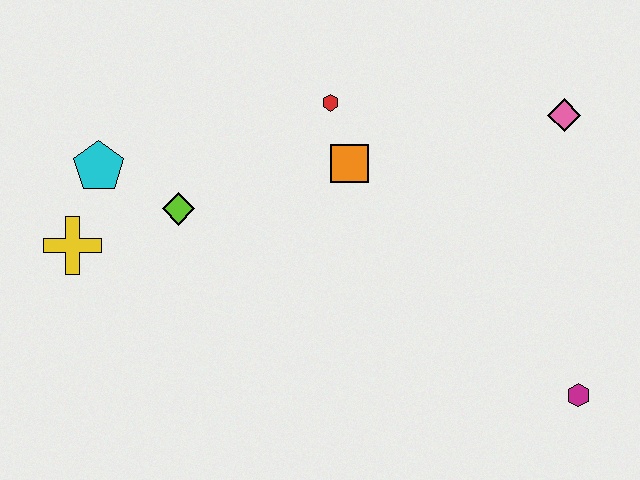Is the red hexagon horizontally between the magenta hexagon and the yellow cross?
Yes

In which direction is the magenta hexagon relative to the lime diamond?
The magenta hexagon is to the right of the lime diamond.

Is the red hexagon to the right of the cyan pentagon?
Yes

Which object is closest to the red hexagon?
The orange square is closest to the red hexagon.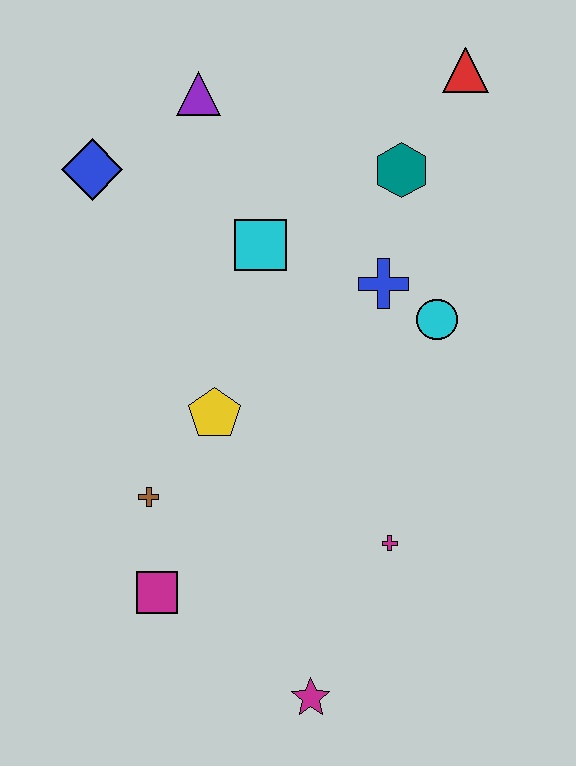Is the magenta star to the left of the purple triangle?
No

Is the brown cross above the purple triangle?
No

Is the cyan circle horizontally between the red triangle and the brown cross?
Yes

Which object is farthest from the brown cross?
The red triangle is farthest from the brown cross.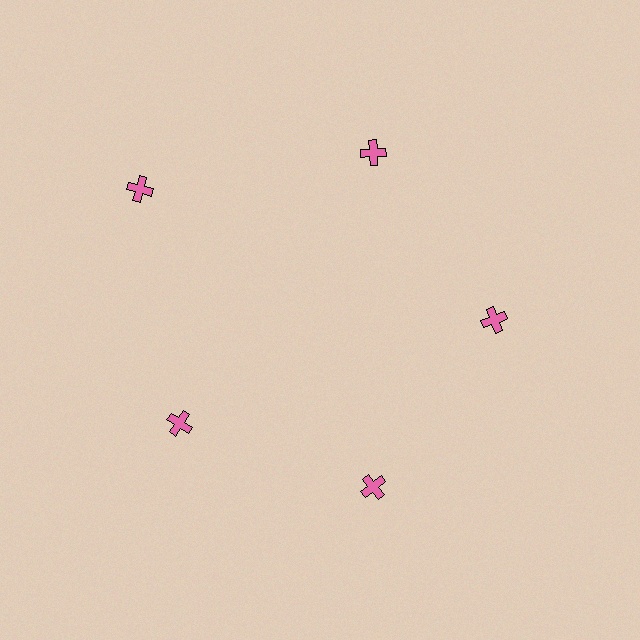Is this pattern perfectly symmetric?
No. The 5 pink crosses are arranged in a ring, but one element near the 10 o'clock position is pushed outward from the center, breaking the 5-fold rotational symmetry.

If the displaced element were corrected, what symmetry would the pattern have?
It would have 5-fold rotational symmetry — the pattern would map onto itself every 72 degrees.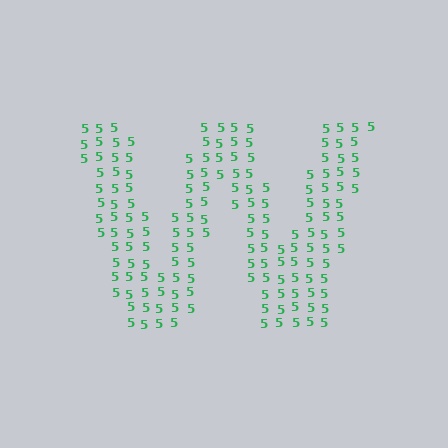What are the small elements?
The small elements are digit 5's.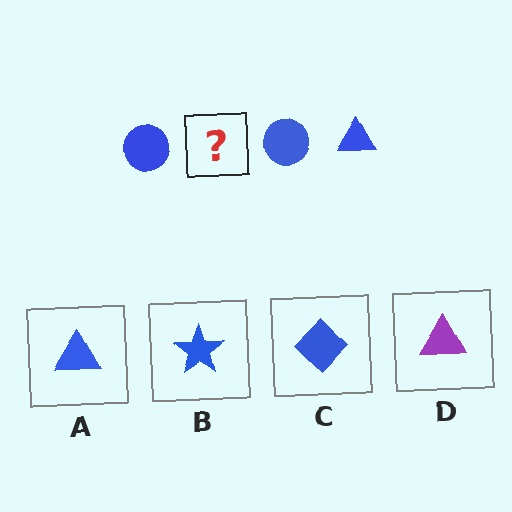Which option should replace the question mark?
Option A.